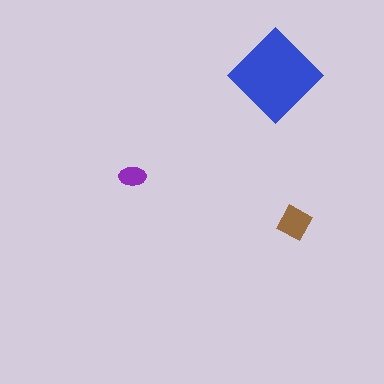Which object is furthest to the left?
The purple ellipse is leftmost.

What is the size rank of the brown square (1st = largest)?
2nd.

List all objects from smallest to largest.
The purple ellipse, the brown square, the blue diamond.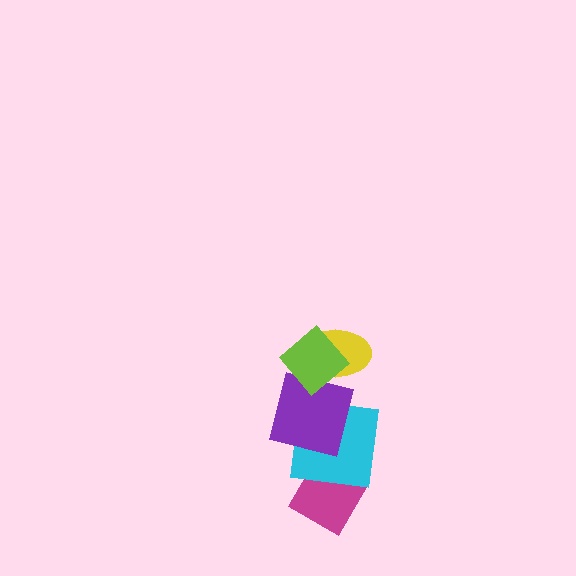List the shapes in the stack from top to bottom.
From top to bottom: the lime diamond, the yellow ellipse, the purple square, the cyan square, the magenta diamond.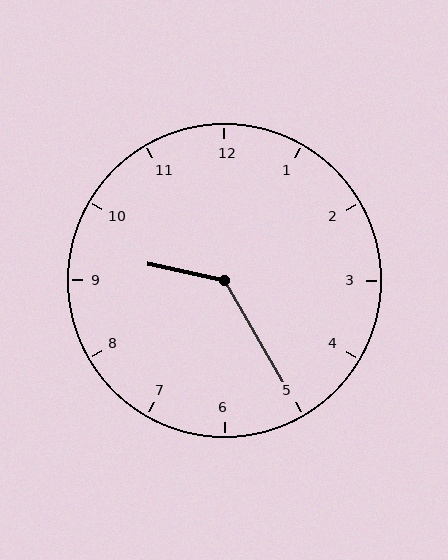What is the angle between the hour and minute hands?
Approximately 132 degrees.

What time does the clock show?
9:25.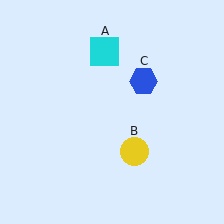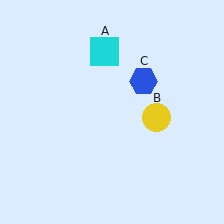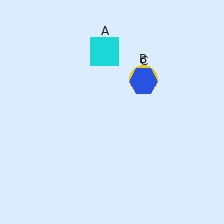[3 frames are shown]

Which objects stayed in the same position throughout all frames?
Cyan square (object A) and blue hexagon (object C) remained stationary.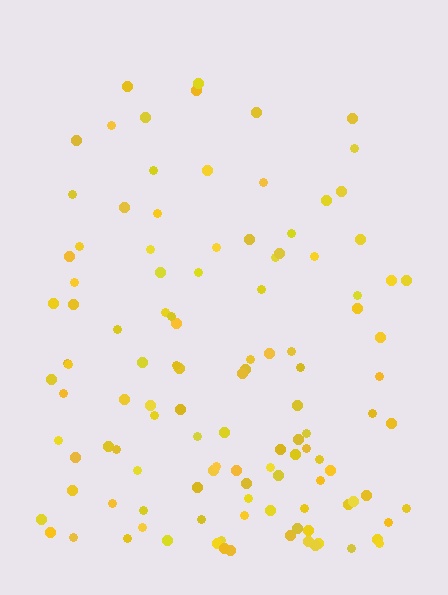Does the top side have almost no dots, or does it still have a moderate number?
Still a moderate number, just noticeably fewer than the bottom.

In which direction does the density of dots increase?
From top to bottom, with the bottom side densest.